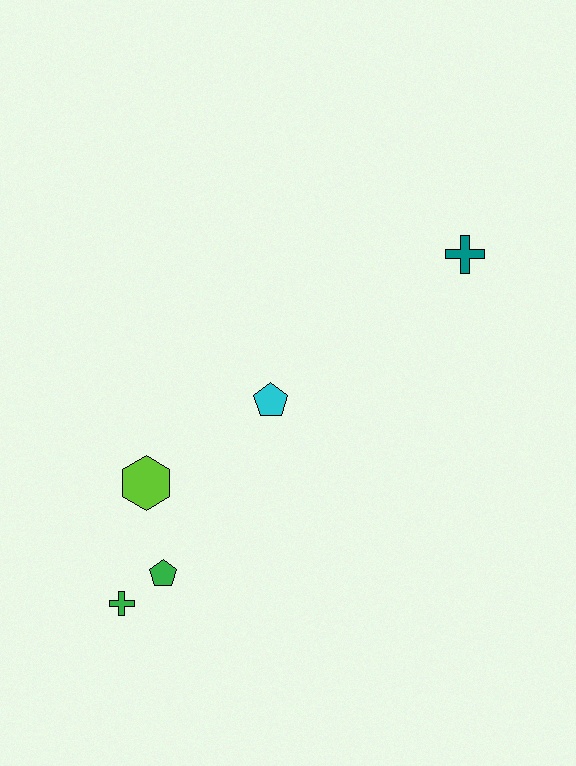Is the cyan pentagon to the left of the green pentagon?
No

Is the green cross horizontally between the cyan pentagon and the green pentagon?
No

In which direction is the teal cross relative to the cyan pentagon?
The teal cross is to the right of the cyan pentagon.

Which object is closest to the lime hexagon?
The green pentagon is closest to the lime hexagon.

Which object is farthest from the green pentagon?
The teal cross is farthest from the green pentagon.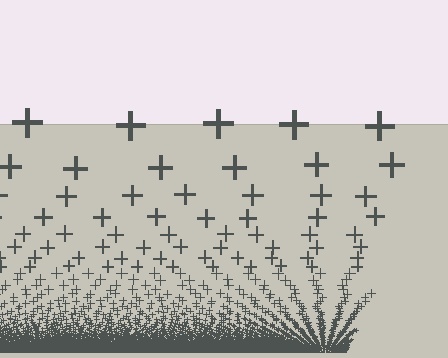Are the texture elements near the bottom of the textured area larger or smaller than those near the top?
Smaller. The gradient is inverted — elements near the bottom are smaller and denser.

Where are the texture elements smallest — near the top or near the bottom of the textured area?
Near the bottom.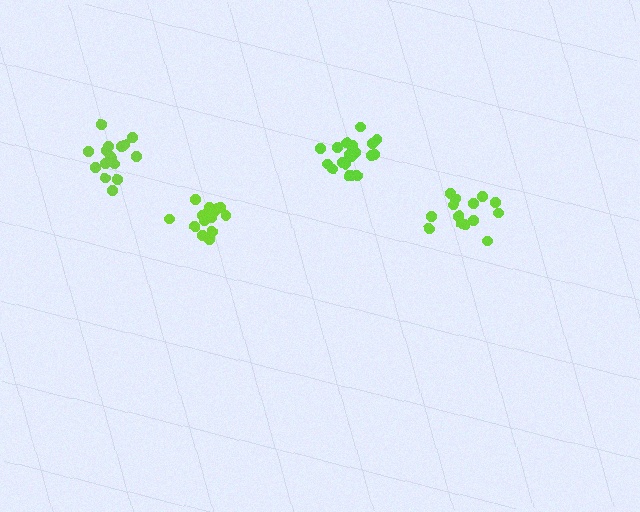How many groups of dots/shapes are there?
There are 4 groups.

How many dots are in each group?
Group 1: 14 dots, Group 2: 17 dots, Group 3: 16 dots, Group 4: 19 dots (66 total).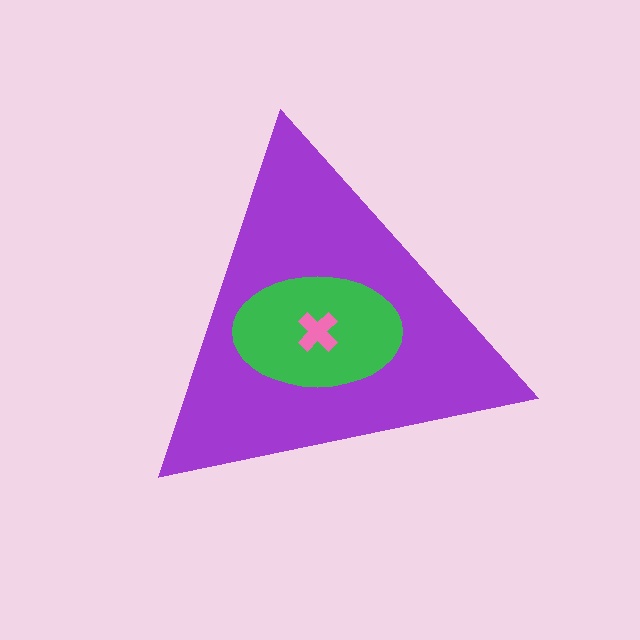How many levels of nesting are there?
3.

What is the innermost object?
The pink cross.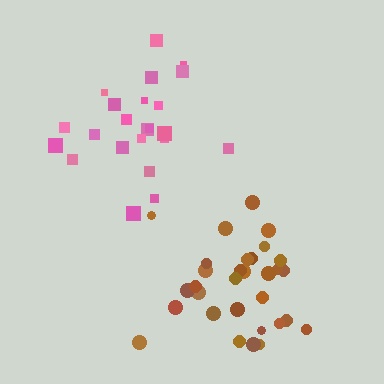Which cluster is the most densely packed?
Brown.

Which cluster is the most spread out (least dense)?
Pink.